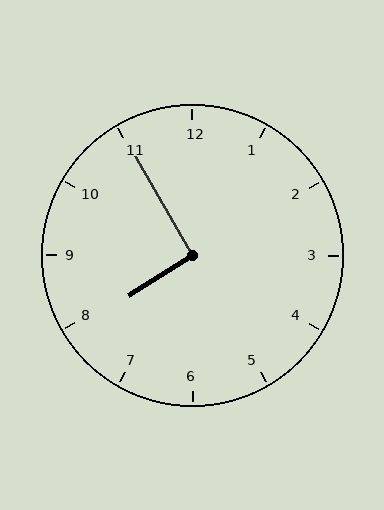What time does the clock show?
7:55.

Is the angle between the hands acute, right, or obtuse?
It is right.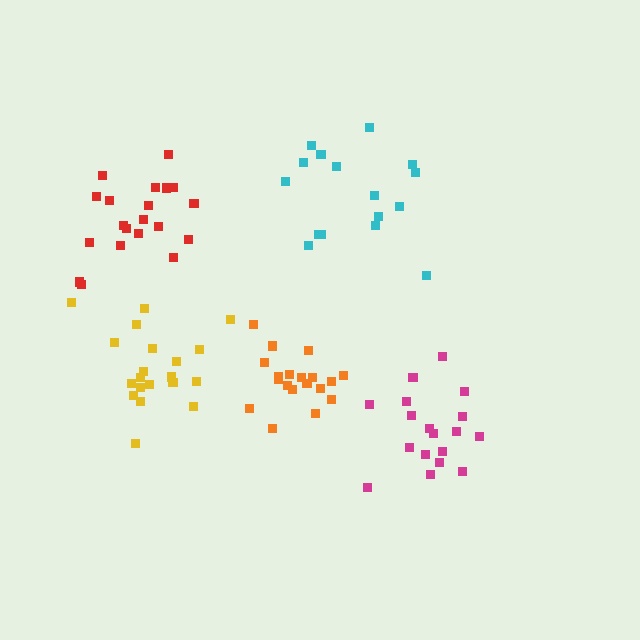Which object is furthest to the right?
The magenta cluster is rightmost.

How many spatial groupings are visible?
There are 5 spatial groupings.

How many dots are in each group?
Group 1: 19 dots, Group 2: 20 dots, Group 3: 18 dots, Group 4: 20 dots, Group 5: 16 dots (93 total).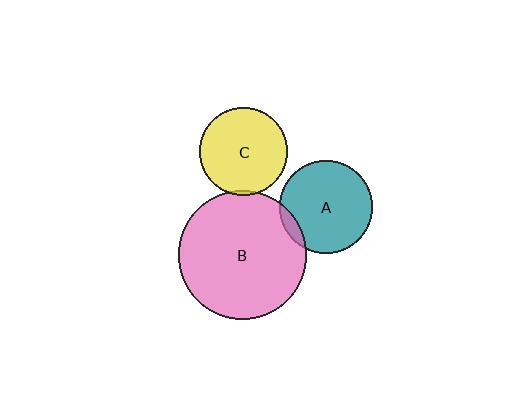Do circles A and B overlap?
Yes.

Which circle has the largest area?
Circle B (pink).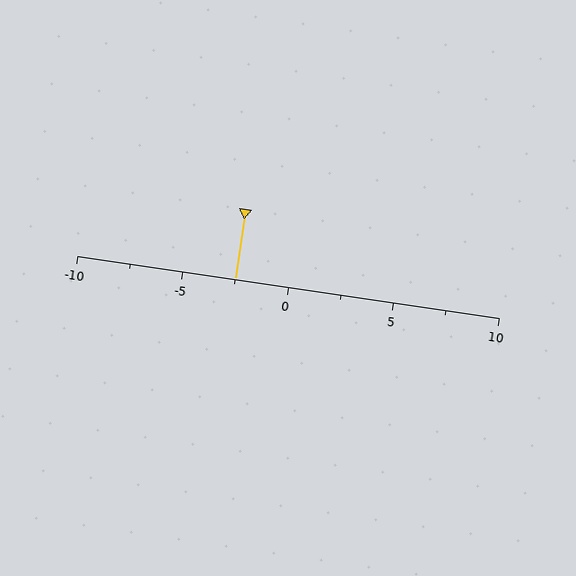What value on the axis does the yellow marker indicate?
The marker indicates approximately -2.5.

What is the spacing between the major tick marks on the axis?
The major ticks are spaced 5 apart.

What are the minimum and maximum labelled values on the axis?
The axis runs from -10 to 10.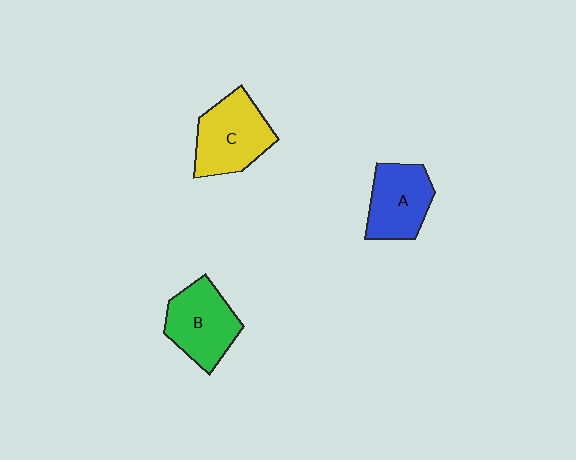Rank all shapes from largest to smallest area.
From largest to smallest: C (yellow), B (green), A (blue).